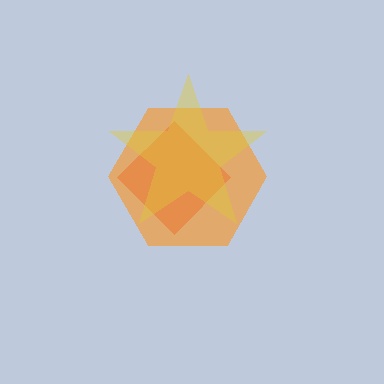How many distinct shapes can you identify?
There are 3 distinct shapes: a red diamond, an orange hexagon, a yellow star.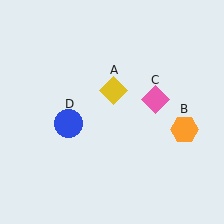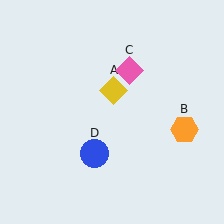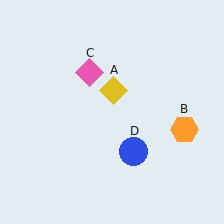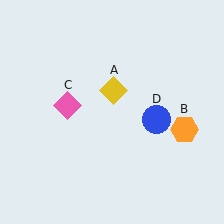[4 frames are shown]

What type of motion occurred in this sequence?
The pink diamond (object C), blue circle (object D) rotated counterclockwise around the center of the scene.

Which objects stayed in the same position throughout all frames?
Yellow diamond (object A) and orange hexagon (object B) remained stationary.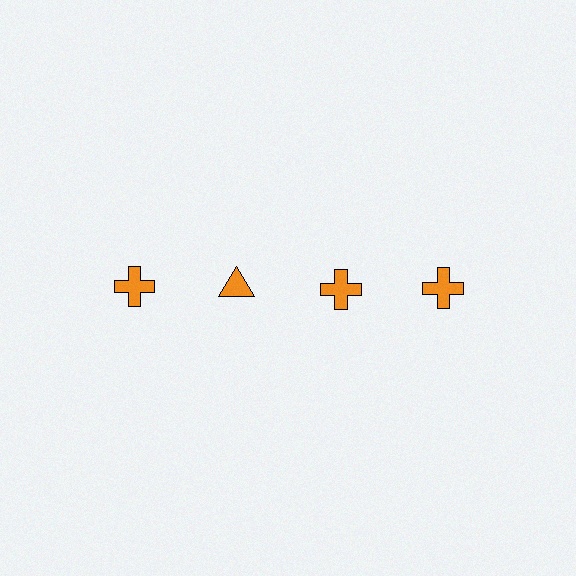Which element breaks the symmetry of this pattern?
The orange triangle in the top row, second from left column breaks the symmetry. All other shapes are orange crosses.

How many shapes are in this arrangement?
There are 4 shapes arranged in a grid pattern.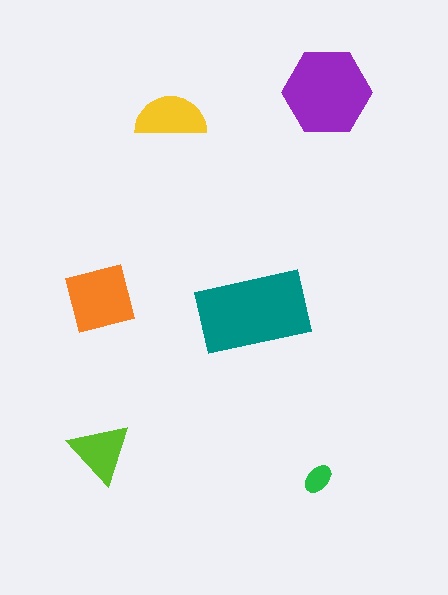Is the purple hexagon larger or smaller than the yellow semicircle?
Larger.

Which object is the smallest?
The green ellipse.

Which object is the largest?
The teal rectangle.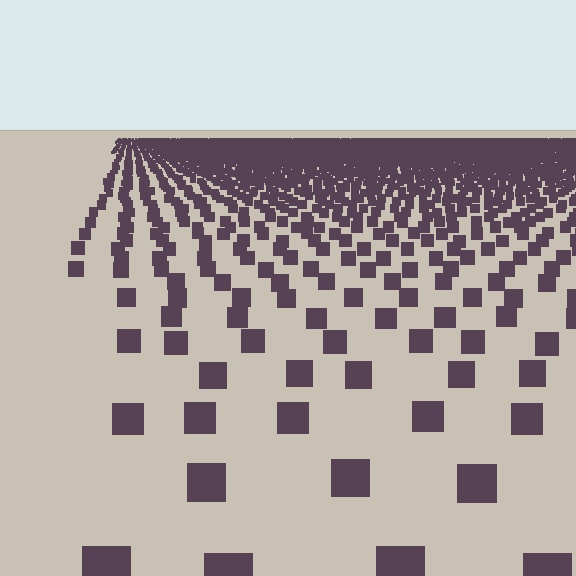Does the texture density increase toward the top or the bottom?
Density increases toward the top.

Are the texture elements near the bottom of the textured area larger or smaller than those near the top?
Larger. Near the bottom, elements are closer to the viewer and appear at a bigger on-screen size.